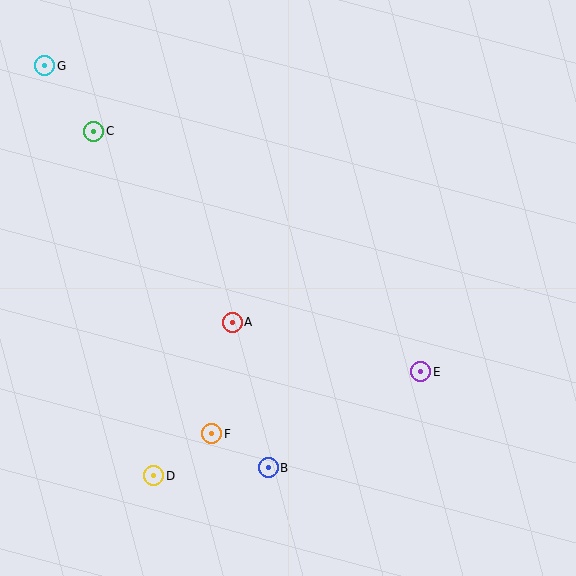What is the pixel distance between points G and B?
The distance between G and B is 460 pixels.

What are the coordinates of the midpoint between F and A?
The midpoint between F and A is at (222, 378).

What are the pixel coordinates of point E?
Point E is at (421, 372).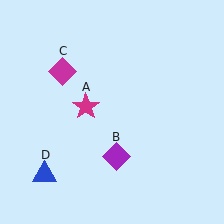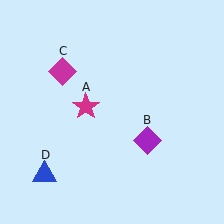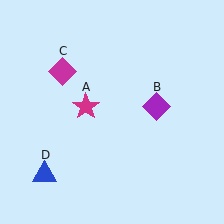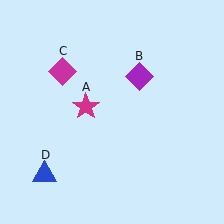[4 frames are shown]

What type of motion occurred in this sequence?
The purple diamond (object B) rotated counterclockwise around the center of the scene.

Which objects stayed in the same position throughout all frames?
Magenta star (object A) and magenta diamond (object C) and blue triangle (object D) remained stationary.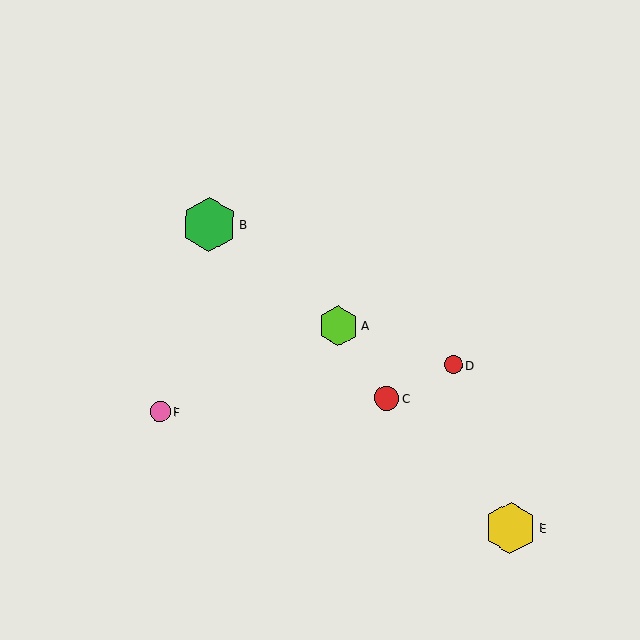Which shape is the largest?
The green hexagon (labeled B) is the largest.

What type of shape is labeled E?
Shape E is a yellow hexagon.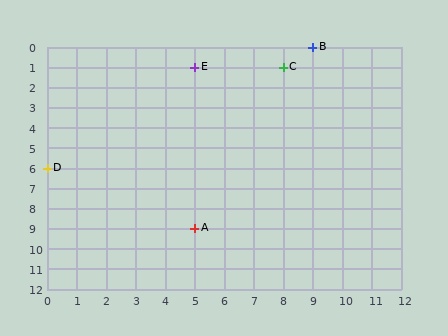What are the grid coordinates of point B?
Point B is at grid coordinates (9, 0).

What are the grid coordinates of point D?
Point D is at grid coordinates (0, 6).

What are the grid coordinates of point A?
Point A is at grid coordinates (5, 9).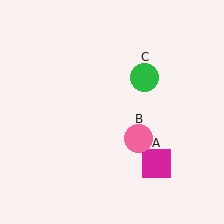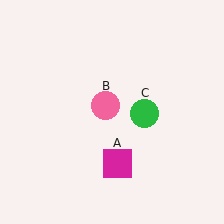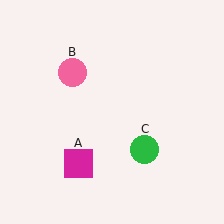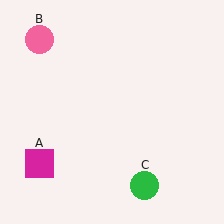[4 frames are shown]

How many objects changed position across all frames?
3 objects changed position: magenta square (object A), pink circle (object B), green circle (object C).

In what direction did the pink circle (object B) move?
The pink circle (object B) moved up and to the left.